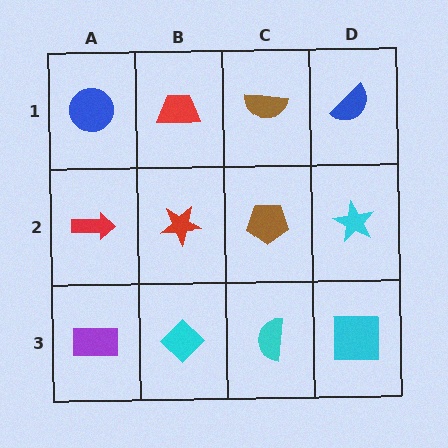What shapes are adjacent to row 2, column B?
A red trapezoid (row 1, column B), a cyan diamond (row 3, column B), a red arrow (row 2, column A), a brown pentagon (row 2, column C).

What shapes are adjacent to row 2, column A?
A blue circle (row 1, column A), a purple rectangle (row 3, column A), a red star (row 2, column B).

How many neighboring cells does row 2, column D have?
3.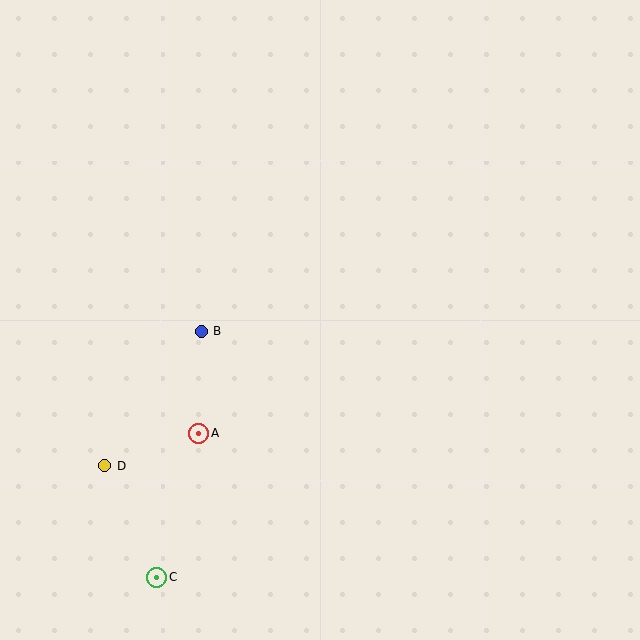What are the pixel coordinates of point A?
Point A is at (199, 433).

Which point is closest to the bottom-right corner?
Point A is closest to the bottom-right corner.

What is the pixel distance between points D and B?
The distance between D and B is 165 pixels.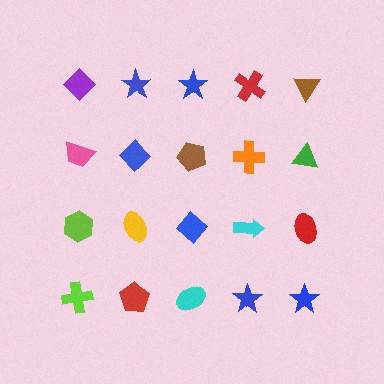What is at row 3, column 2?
A yellow ellipse.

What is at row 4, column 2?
A red pentagon.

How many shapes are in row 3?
5 shapes.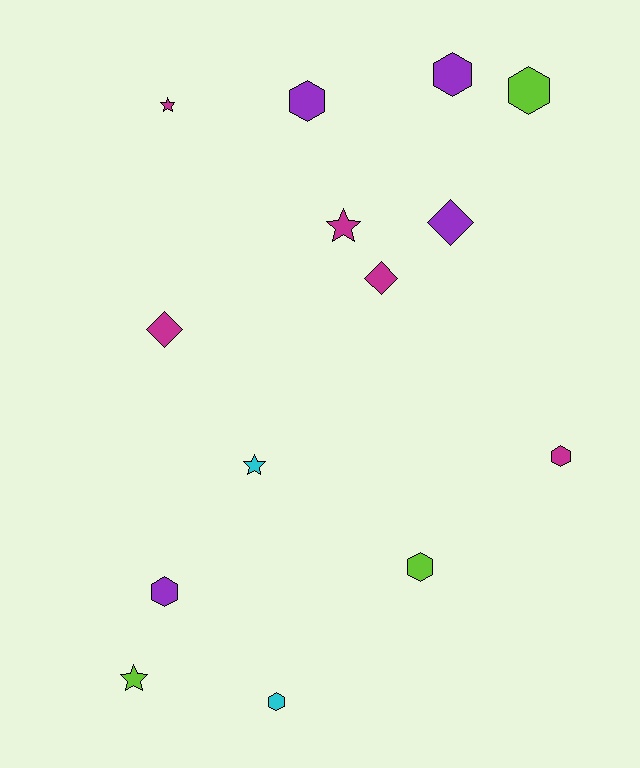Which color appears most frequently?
Magenta, with 5 objects.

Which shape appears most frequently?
Hexagon, with 7 objects.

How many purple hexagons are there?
There are 3 purple hexagons.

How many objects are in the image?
There are 14 objects.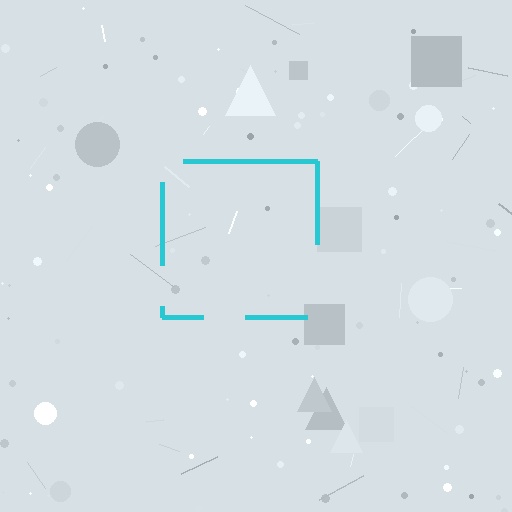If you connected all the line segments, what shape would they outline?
They would outline a square.